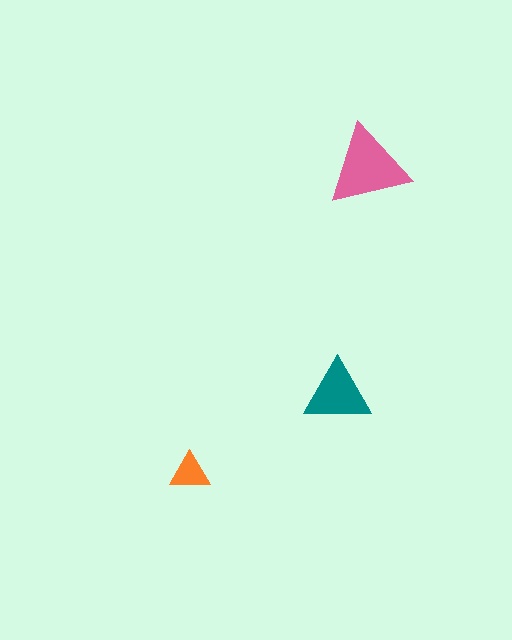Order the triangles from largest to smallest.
the pink one, the teal one, the orange one.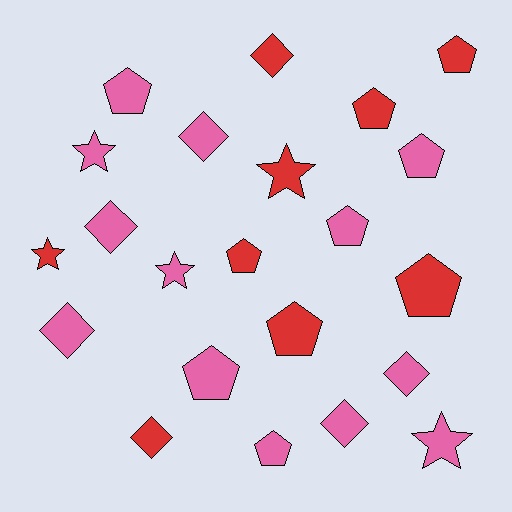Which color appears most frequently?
Pink, with 13 objects.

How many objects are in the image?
There are 22 objects.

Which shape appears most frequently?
Pentagon, with 10 objects.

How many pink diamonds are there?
There are 5 pink diamonds.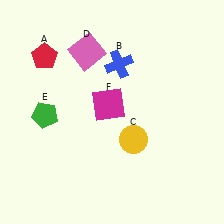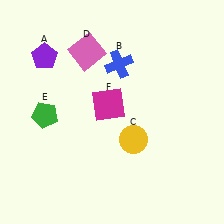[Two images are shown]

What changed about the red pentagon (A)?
In Image 1, A is red. In Image 2, it changed to purple.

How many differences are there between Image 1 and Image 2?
There is 1 difference between the two images.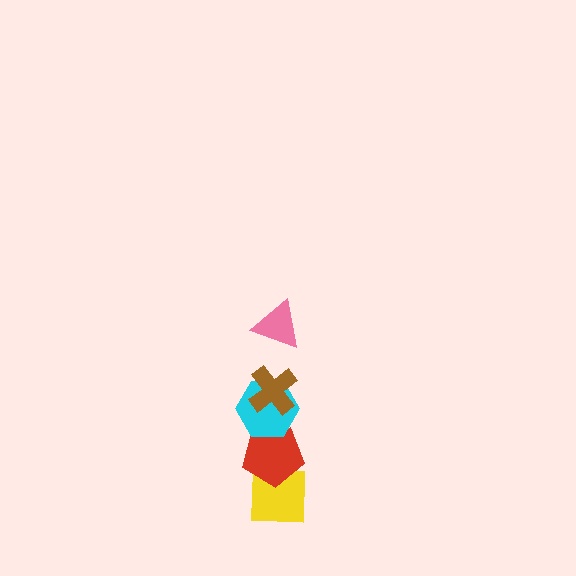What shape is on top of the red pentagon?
The cyan hexagon is on top of the red pentagon.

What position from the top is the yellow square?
The yellow square is 5th from the top.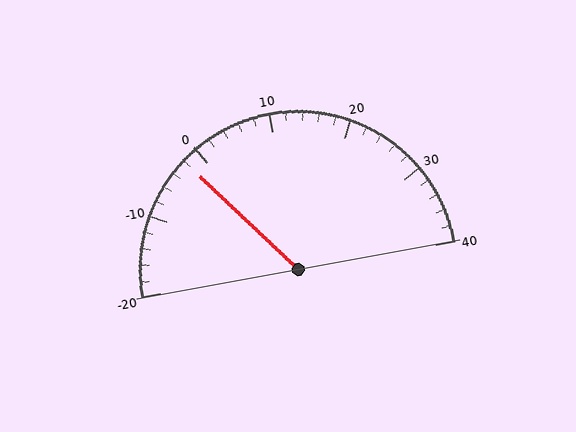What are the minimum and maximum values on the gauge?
The gauge ranges from -20 to 40.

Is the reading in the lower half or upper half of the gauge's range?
The reading is in the lower half of the range (-20 to 40).